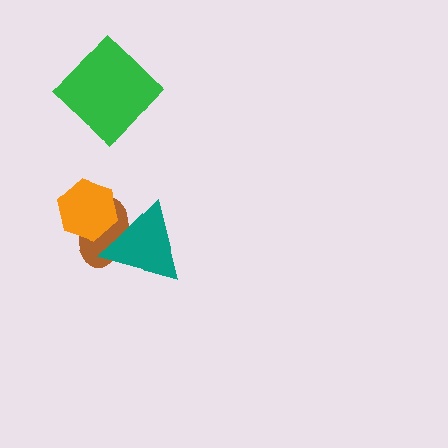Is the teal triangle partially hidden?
Yes, it is partially covered by another shape.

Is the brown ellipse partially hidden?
Yes, it is partially covered by another shape.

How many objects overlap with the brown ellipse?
2 objects overlap with the brown ellipse.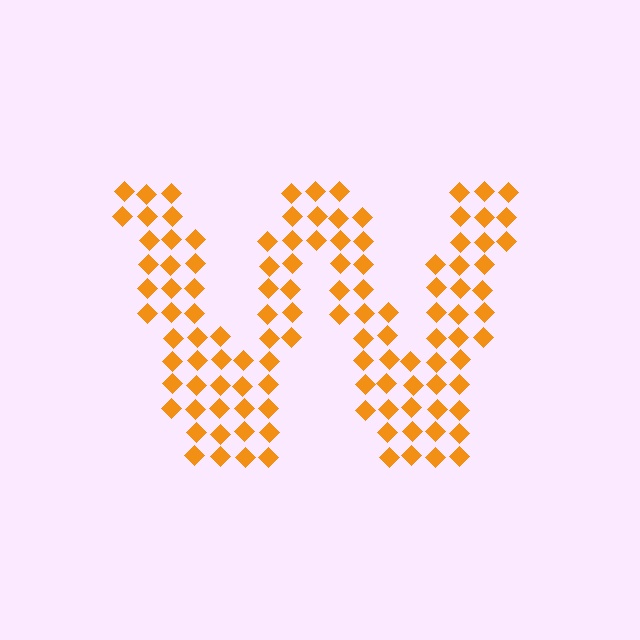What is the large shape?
The large shape is the letter W.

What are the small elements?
The small elements are diamonds.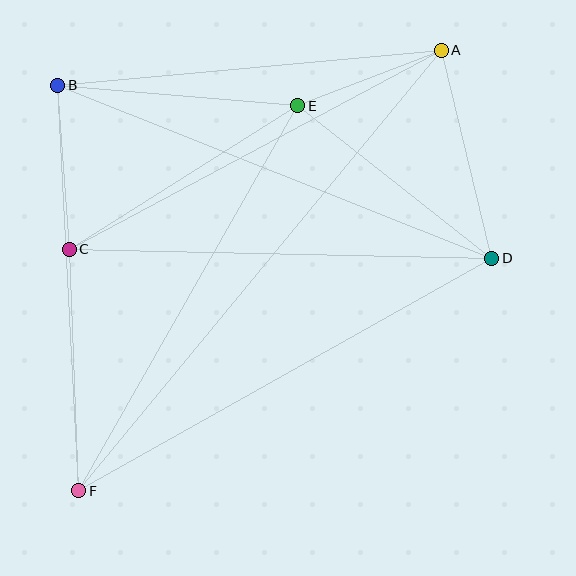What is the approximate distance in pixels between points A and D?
The distance between A and D is approximately 214 pixels.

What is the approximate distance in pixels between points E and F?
The distance between E and F is approximately 443 pixels.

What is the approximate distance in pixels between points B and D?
The distance between B and D is approximately 467 pixels.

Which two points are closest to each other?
Points A and E are closest to each other.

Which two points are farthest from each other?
Points A and F are farthest from each other.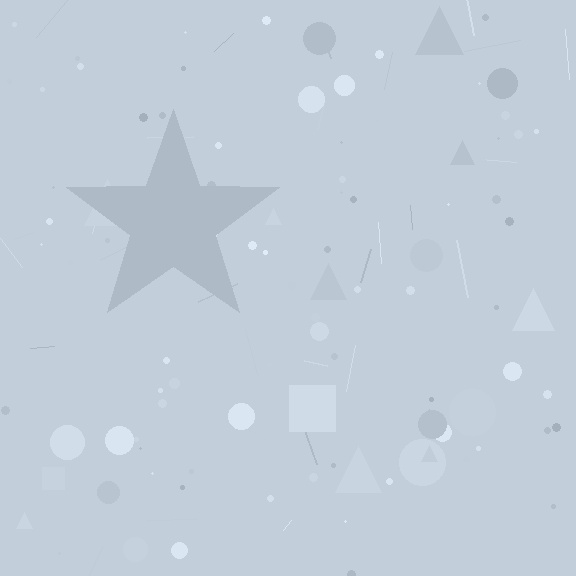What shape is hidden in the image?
A star is hidden in the image.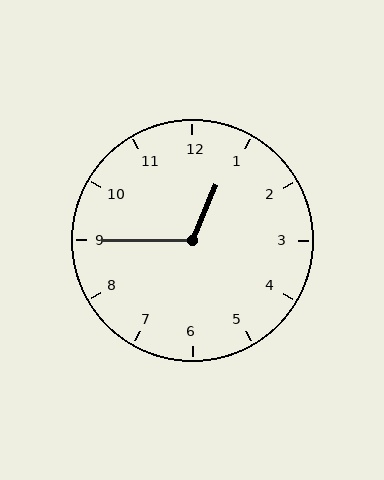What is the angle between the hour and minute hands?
Approximately 112 degrees.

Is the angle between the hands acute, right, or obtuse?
It is obtuse.